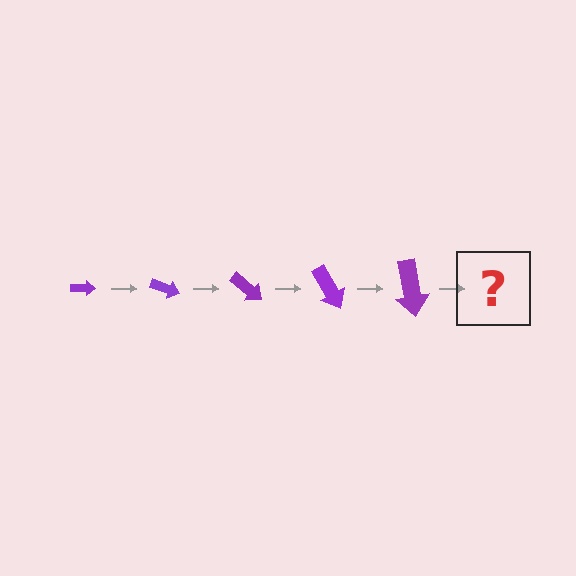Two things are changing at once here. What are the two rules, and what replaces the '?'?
The two rules are that the arrow grows larger each step and it rotates 20 degrees each step. The '?' should be an arrow, larger than the previous one and rotated 100 degrees from the start.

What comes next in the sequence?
The next element should be an arrow, larger than the previous one and rotated 100 degrees from the start.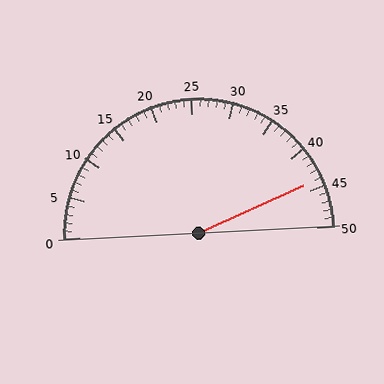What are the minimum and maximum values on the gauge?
The gauge ranges from 0 to 50.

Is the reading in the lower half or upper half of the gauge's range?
The reading is in the upper half of the range (0 to 50).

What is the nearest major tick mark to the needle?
The nearest major tick mark is 45.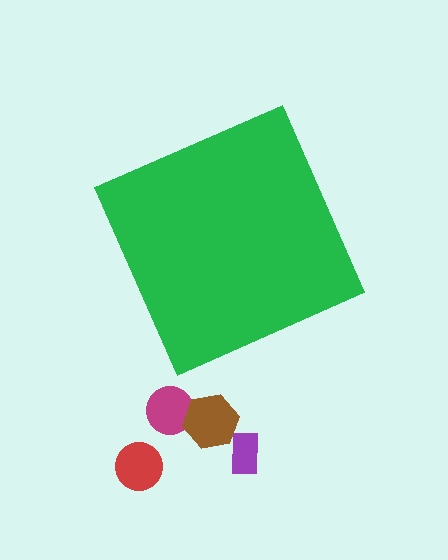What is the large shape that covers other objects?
A green square.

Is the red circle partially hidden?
No, the red circle is fully visible.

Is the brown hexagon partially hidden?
No, the brown hexagon is fully visible.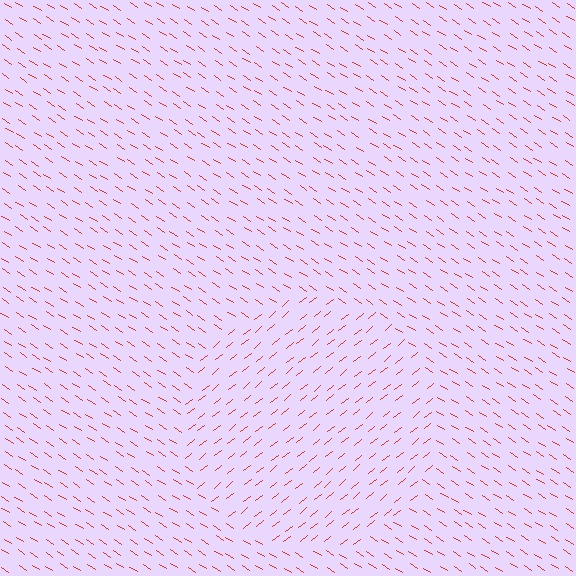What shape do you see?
I see a circle.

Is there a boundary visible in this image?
Yes, there is a texture boundary formed by a change in line orientation.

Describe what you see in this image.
The image is filled with small red line segments. A circle region in the image has lines oriented differently from the surrounding lines, creating a visible texture boundary.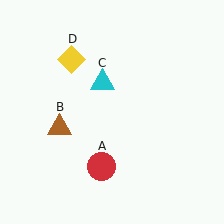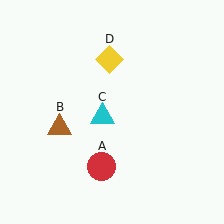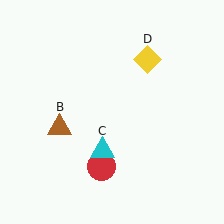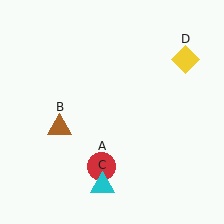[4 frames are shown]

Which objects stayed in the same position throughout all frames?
Red circle (object A) and brown triangle (object B) remained stationary.